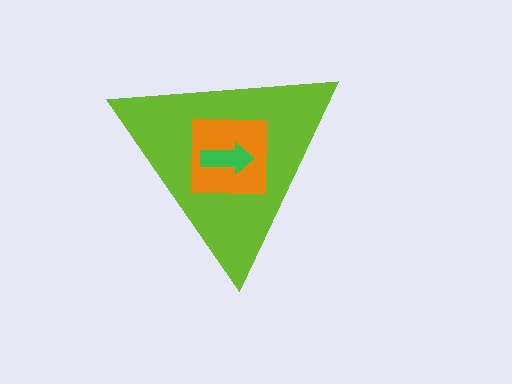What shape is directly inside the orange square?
The green arrow.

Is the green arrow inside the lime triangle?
Yes.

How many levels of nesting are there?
3.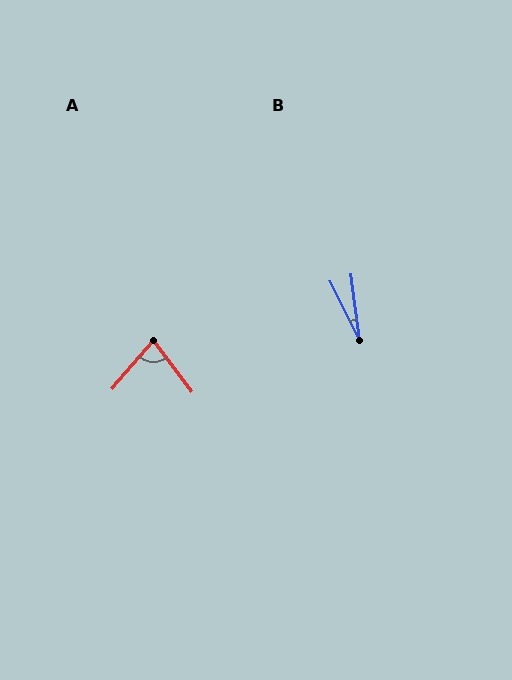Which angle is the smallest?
B, at approximately 19 degrees.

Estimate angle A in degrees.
Approximately 78 degrees.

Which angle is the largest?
A, at approximately 78 degrees.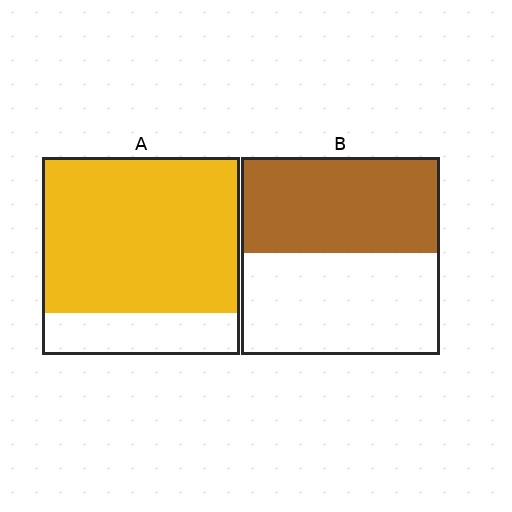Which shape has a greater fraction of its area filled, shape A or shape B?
Shape A.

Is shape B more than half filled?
Roughly half.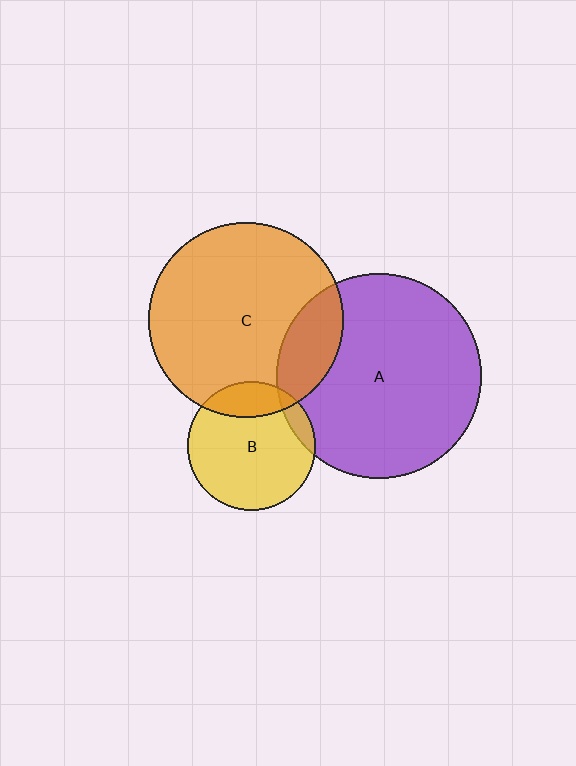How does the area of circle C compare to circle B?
Approximately 2.3 times.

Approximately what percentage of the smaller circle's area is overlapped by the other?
Approximately 10%.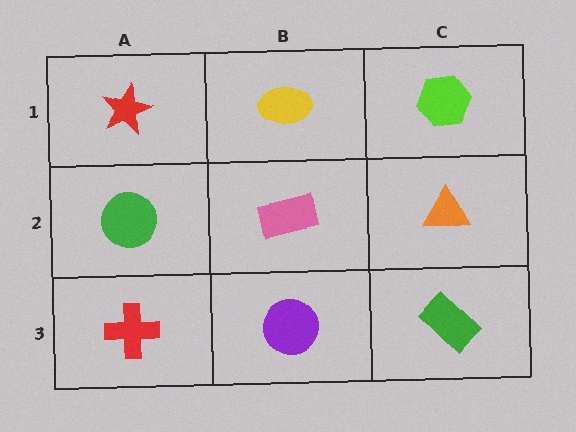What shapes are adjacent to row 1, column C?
An orange triangle (row 2, column C), a yellow ellipse (row 1, column B).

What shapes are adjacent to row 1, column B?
A pink rectangle (row 2, column B), a red star (row 1, column A), a lime hexagon (row 1, column C).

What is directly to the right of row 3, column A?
A purple circle.